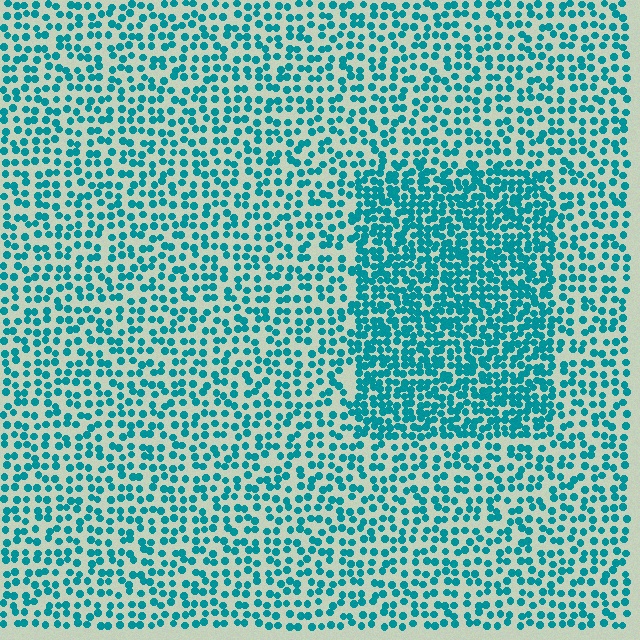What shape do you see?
I see a rectangle.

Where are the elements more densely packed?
The elements are more densely packed inside the rectangle boundary.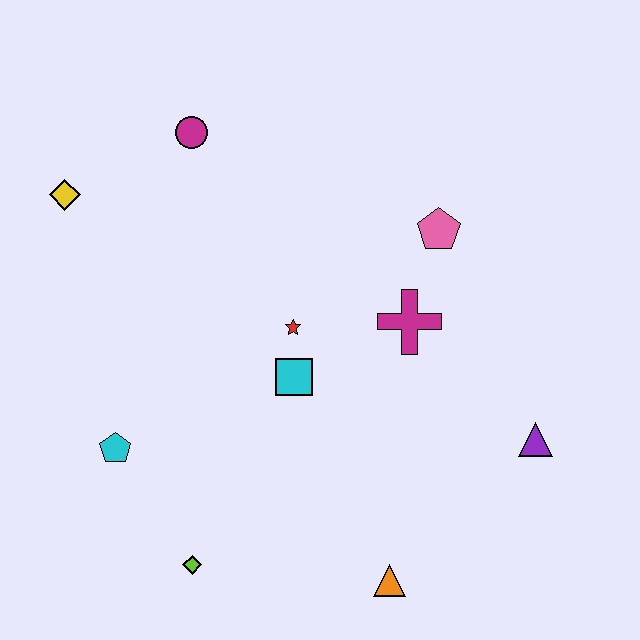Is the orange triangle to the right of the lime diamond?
Yes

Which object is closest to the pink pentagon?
The magenta cross is closest to the pink pentagon.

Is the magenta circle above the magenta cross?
Yes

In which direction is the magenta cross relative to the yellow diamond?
The magenta cross is to the right of the yellow diamond.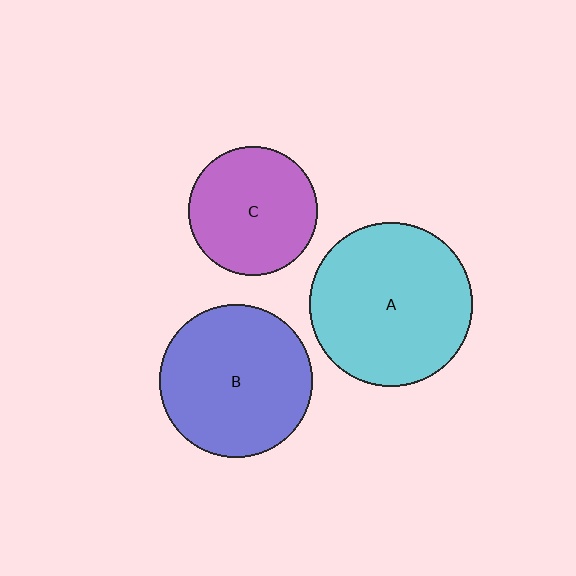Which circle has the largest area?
Circle A (cyan).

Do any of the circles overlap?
No, none of the circles overlap.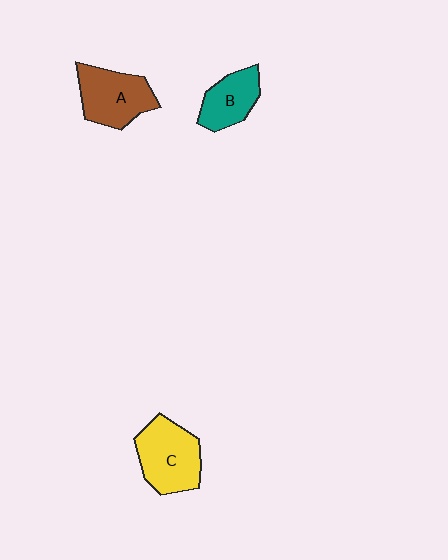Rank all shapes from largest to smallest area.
From largest to smallest: C (yellow), A (brown), B (teal).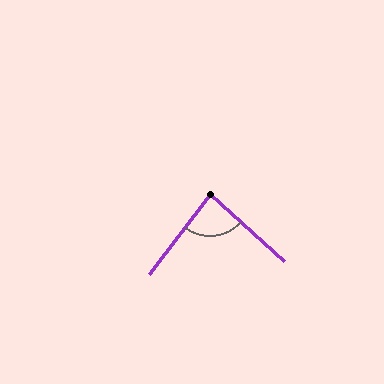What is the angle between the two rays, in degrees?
Approximately 85 degrees.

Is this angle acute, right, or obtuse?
It is approximately a right angle.